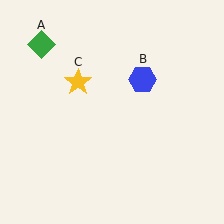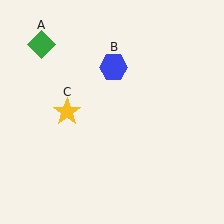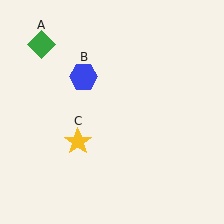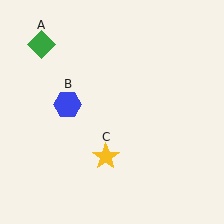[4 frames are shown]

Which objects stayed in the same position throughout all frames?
Green diamond (object A) remained stationary.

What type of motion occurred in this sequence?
The blue hexagon (object B), yellow star (object C) rotated counterclockwise around the center of the scene.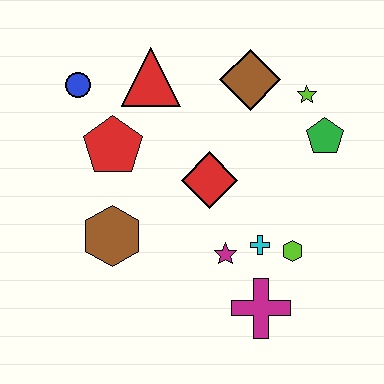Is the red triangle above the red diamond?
Yes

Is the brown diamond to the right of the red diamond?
Yes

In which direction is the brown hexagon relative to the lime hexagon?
The brown hexagon is to the left of the lime hexagon.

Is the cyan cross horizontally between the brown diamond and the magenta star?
No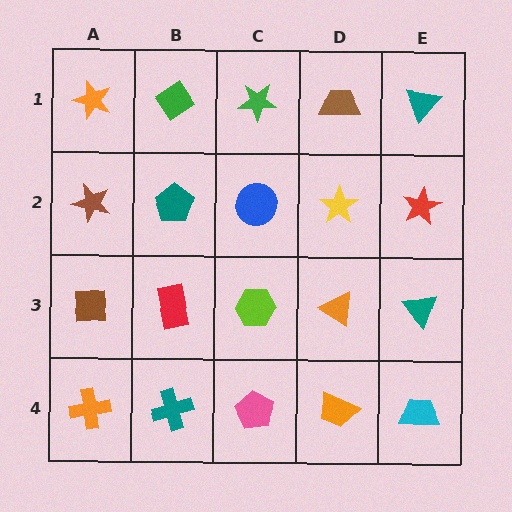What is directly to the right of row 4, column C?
An orange trapezoid.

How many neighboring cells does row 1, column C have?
3.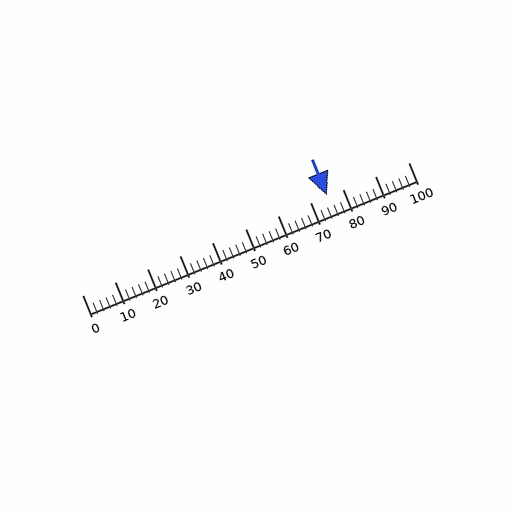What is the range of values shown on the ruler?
The ruler shows values from 0 to 100.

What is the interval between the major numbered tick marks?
The major tick marks are spaced 10 units apart.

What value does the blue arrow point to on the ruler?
The blue arrow points to approximately 75.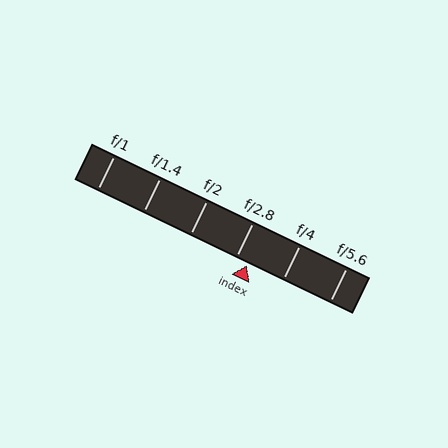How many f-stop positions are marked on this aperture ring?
There are 6 f-stop positions marked.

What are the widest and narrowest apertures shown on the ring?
The widest aperture shown is f/1 and the narrowest is f/5.6.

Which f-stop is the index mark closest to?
The index mark is closest to f/2.8.